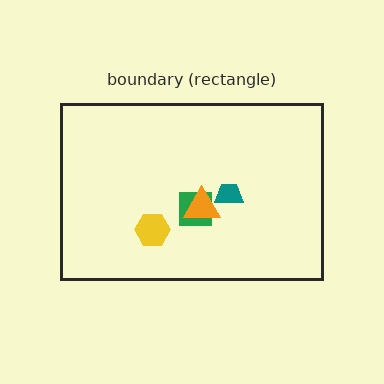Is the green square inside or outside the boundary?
Inside.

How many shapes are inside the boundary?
4 inside, 0 outside.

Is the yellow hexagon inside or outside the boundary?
Inside.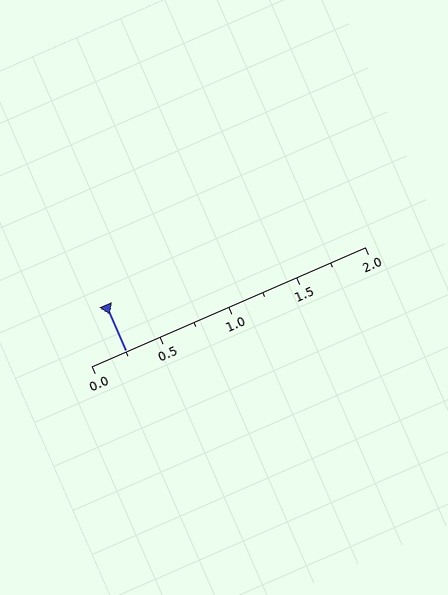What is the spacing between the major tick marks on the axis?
The major ticks are spaced 0.5 apart.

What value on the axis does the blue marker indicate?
The marker indicates approximately 0.25.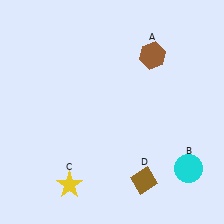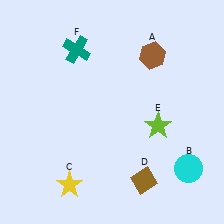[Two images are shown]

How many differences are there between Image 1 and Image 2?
There are 2 differences between the two images.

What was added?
A lime star (E), a teal cross (F) were added in Image 2.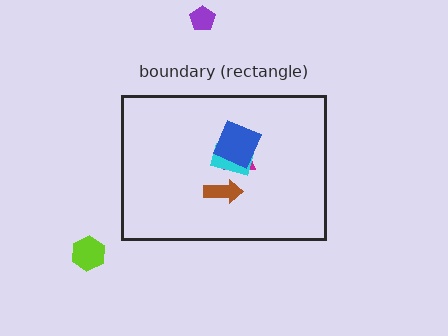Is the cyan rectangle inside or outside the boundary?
Inside.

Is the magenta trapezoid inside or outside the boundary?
Inside.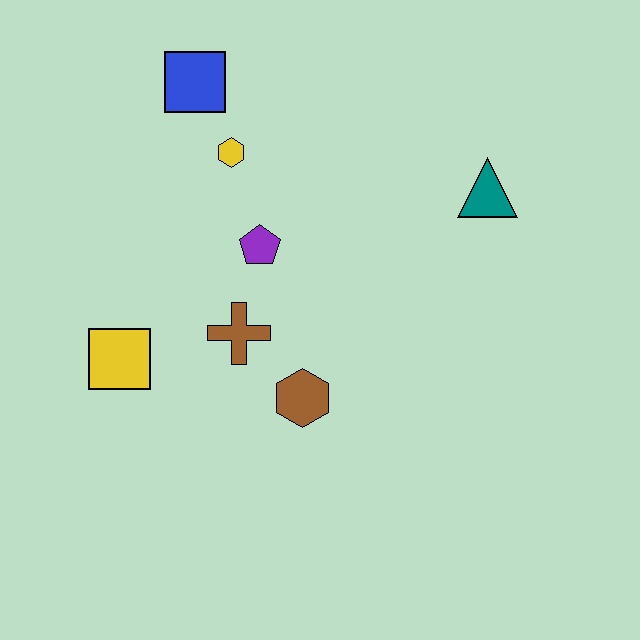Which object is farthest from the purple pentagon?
The teal triangle is farthest from the purple pentagon.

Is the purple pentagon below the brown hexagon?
No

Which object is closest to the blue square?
The yellow hexagon is closest to the blue square.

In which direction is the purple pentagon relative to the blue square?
The purple pentagon is below the blue square.